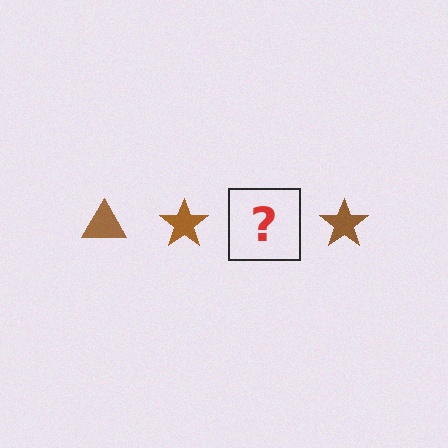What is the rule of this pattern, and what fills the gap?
The rule is that the pattern cycles through triangle, star shapes in brown. The gap should be filled with a brown triangle.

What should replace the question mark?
The question mark should be replaced with a brown triangle.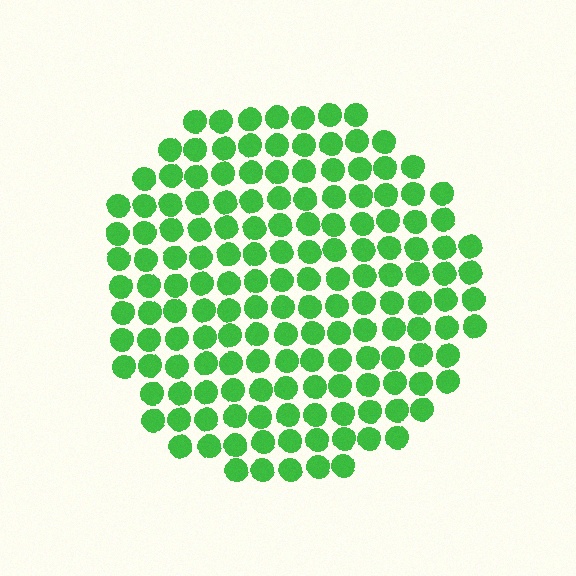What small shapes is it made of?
It is made of small circles.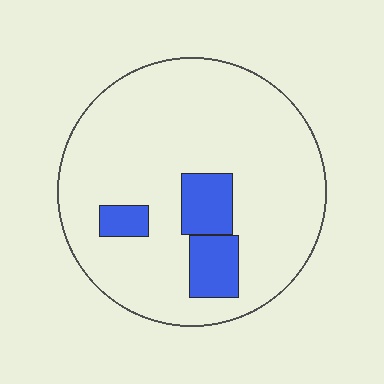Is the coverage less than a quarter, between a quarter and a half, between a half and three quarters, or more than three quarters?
Less than a quarter.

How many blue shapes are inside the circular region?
3.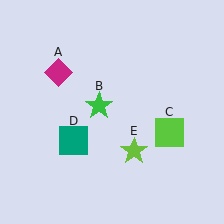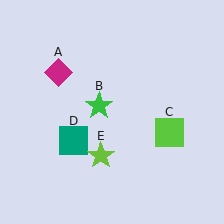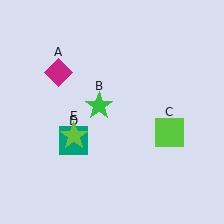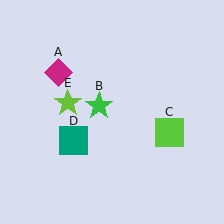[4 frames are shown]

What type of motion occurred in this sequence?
The lime star (object E) rotated clockwise around the center of the scene.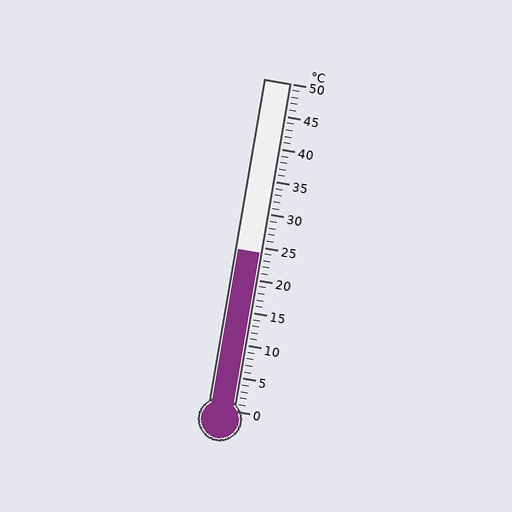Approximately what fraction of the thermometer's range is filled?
The thermometer is filled to approximately 50% of its range.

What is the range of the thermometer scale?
The thermometer scale ranges from 0°C to 50°C.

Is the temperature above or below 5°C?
The temperature is above 5°C.